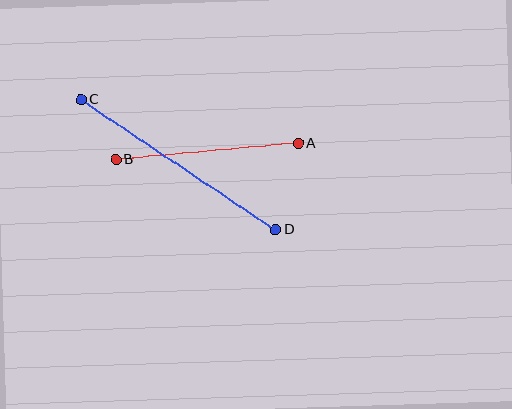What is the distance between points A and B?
The distance is approximately 183 pixels.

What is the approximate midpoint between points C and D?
The midpoint is at approximately (178, 165) pixels.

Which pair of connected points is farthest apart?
Points C and D are farthest apart.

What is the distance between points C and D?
The distance is approximately 234 pixels.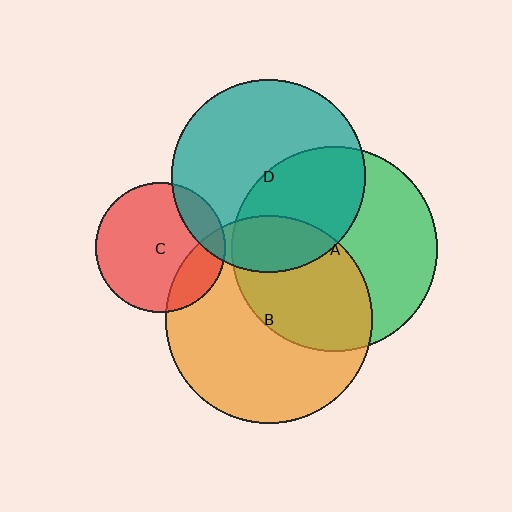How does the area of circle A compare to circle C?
Approximately 2.5 times.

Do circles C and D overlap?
Yes.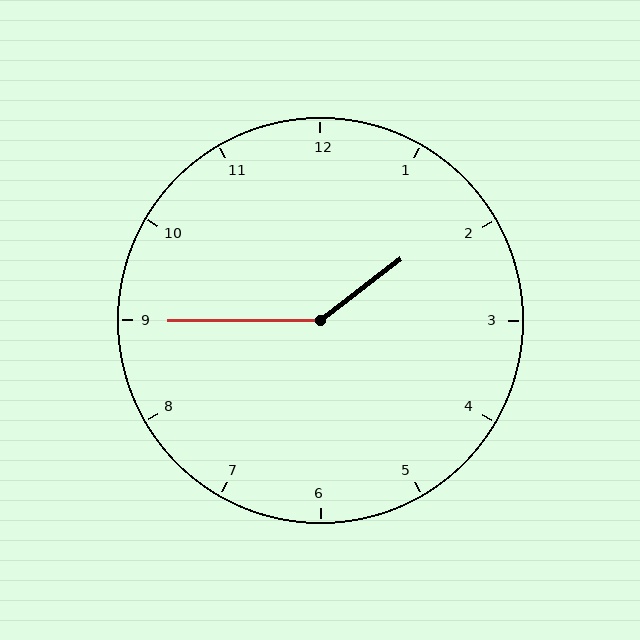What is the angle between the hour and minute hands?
Approximately 142 degrees.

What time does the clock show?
1:45.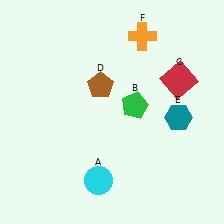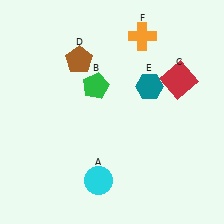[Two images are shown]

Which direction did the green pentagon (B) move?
The green pentagon (B) moved left.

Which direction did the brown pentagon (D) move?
The brown pentagon (D) moved up.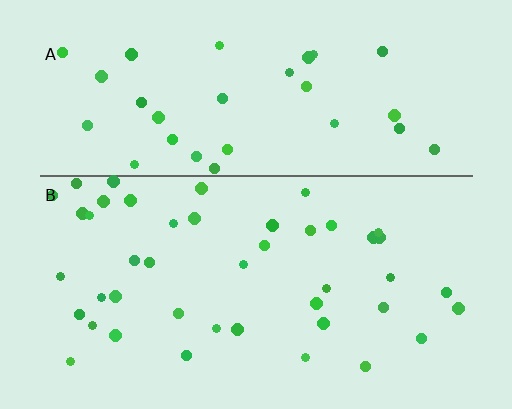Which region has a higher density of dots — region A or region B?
B (the bottom).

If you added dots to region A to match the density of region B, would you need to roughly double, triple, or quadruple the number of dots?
Approximately double.